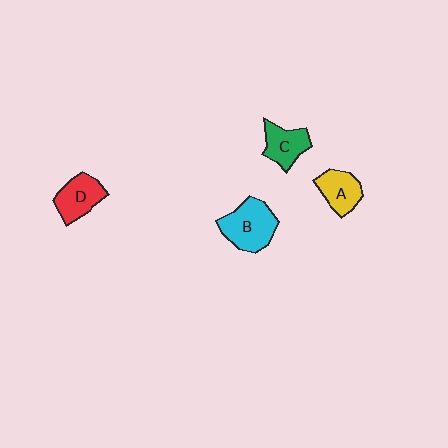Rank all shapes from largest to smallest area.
From largest to smallest: B (cyan), D (red), C (green), A (yellow).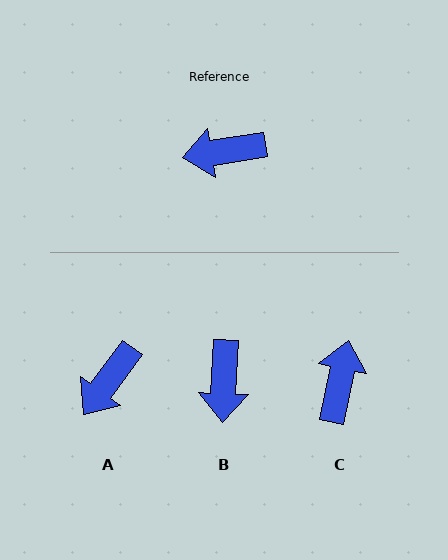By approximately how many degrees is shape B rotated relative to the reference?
Approximately 78 degrees counter-clockwise.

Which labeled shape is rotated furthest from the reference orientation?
C, about 111 degrees away.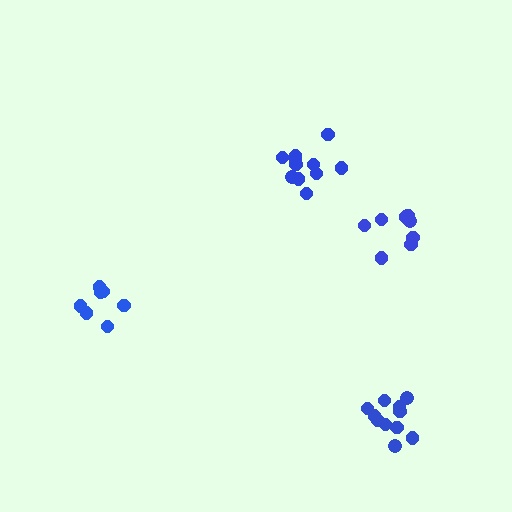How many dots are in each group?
Group 1: 7 dots, Group 2: 11 dots, Group 3: 11 dots, Group 4: 8 dots (37 total).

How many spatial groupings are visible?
There are 4 spatial groupings.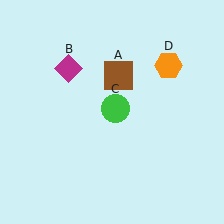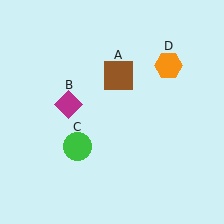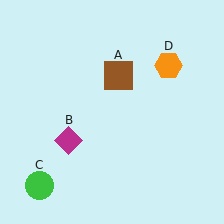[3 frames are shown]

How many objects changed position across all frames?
2 objects changed position: magenta diamond (object B), green circle (object C).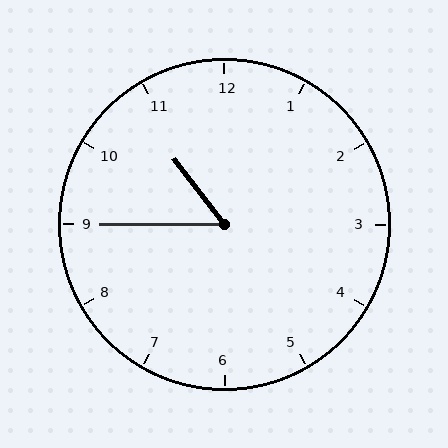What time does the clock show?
10:45.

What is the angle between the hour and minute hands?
Approximately 52 degrees.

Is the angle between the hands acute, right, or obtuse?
It is acute.